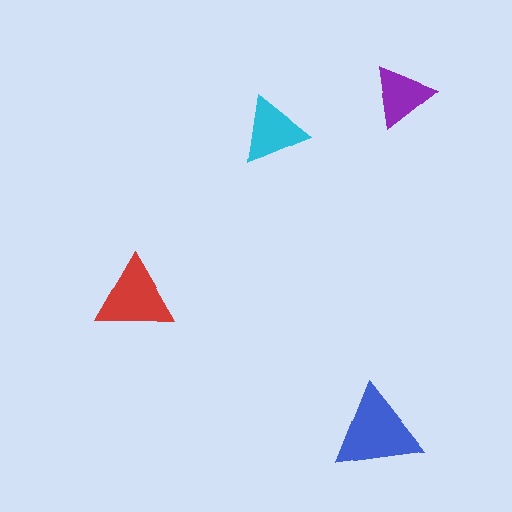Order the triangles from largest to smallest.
the blue one, the red one, the cyan one, the purple one.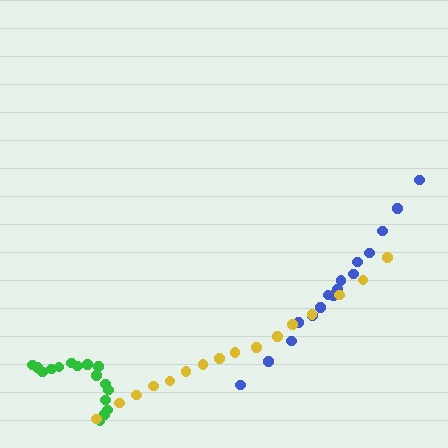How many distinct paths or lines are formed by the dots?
There are 3 distinct paths.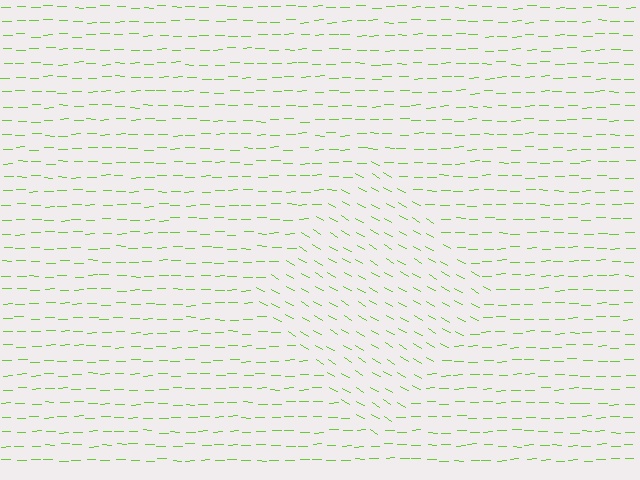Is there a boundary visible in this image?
Yes, there is a texture boundary formed by a change in line orientation.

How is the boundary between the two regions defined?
The boundary is defined purely by a change in line orientation (approximately 31 degrees difference). All lines are the same color and thickness.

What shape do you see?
I see a diamond.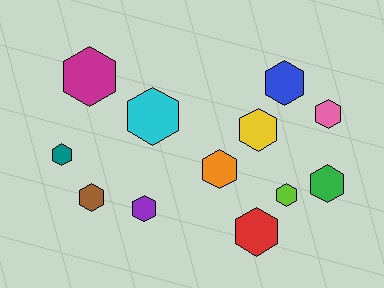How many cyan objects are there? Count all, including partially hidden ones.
There is 1 cyan object.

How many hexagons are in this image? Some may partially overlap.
There are 12 hexagons.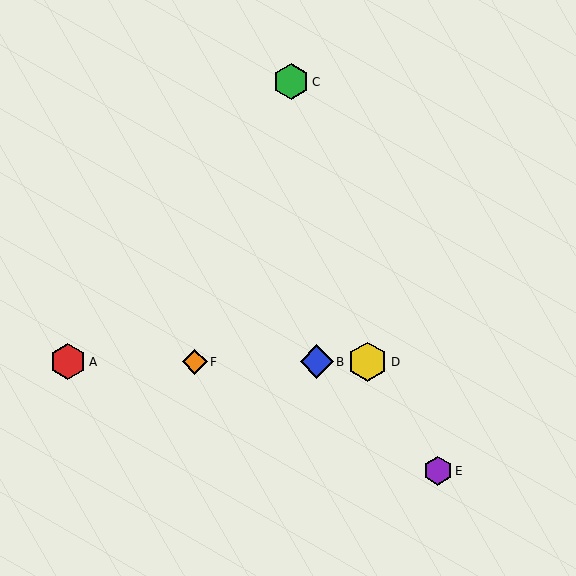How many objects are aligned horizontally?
4 objects (A, B, D, F) are aligned horizontally.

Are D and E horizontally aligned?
No, D is at y≈362 and E is at y≈471.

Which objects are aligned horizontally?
Objects A, B, D, F are aligned horizontally.